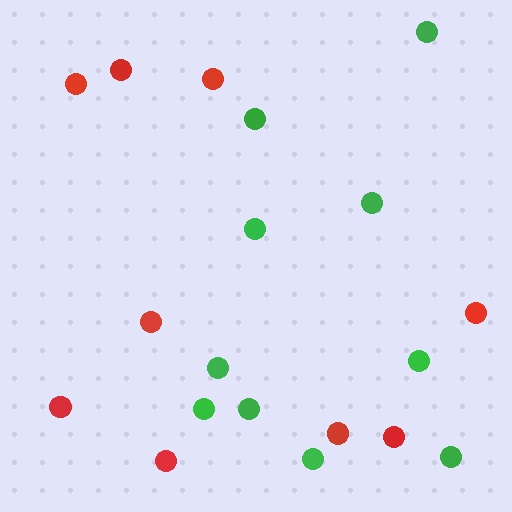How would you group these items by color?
There are 2 groups: one group of red circles (9) and one group of green circles (10).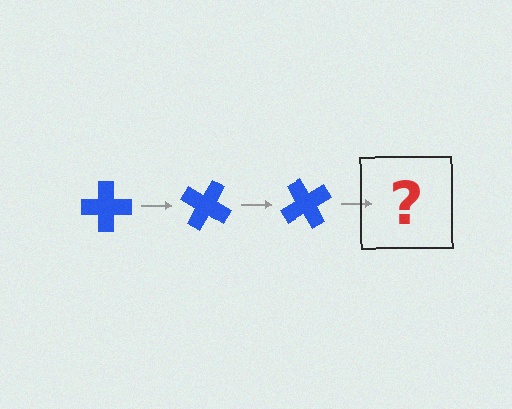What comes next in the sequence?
The next element should be a blue cross rotated 90 degrees.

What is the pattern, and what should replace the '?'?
The pattern is that the cross rotates 30 degrees each step. The '?' should be a blue cross rotated 90 degrees.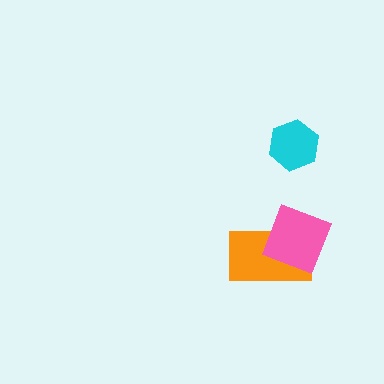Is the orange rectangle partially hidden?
Yes, it is partially covered by another shape.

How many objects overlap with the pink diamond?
1 object overlaps with the pink diamond.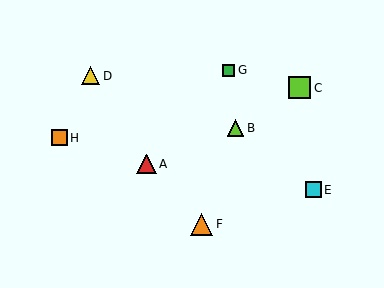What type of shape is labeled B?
Shape B is a lime triangle.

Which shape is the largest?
The orange triangle (labeled F) is the largest.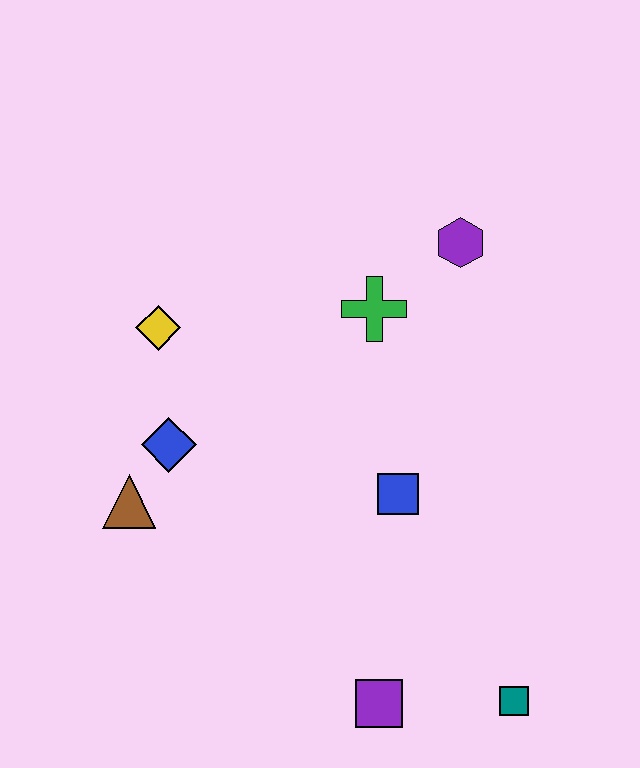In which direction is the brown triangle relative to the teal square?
The brown triangle is to the left of the teal square.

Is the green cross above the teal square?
Yes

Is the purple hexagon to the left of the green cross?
No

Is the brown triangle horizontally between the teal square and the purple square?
No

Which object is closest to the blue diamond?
The brown triangle is closest to the blue diamond.